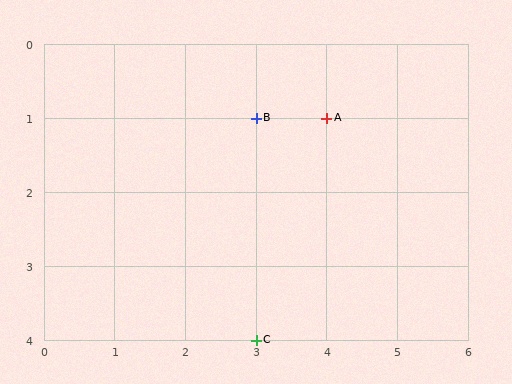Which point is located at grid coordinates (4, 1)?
Point A is at (4, 1).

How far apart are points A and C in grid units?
Points A and C are 1 column and 3 rows apart (about 3.2 grid units diagonally).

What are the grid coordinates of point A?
Point A is at grid coordinates (4, 1).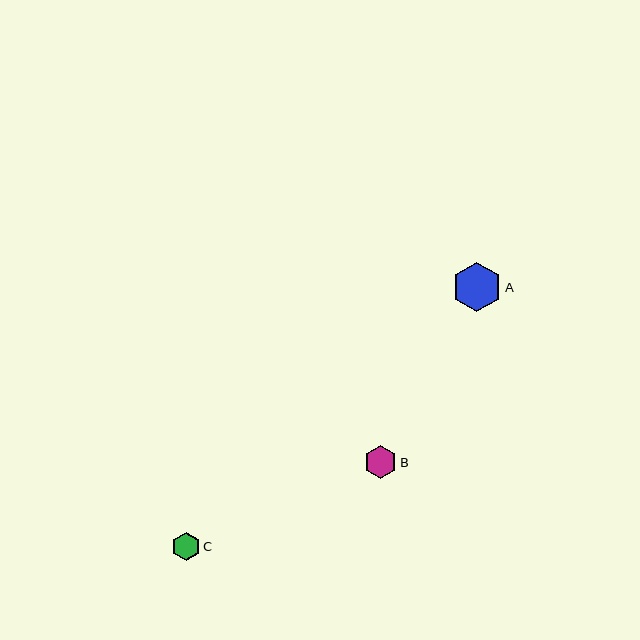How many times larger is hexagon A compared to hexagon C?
Hexagon A is approximately 1.7 times the size of hexagon C.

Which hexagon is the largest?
Hexagon A is the largest with a size of approximately 49 pixels.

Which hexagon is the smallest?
Hexagon C is the smallest with a size of approximately 28 pixels.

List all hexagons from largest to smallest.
From largest to smallest: A, B, C.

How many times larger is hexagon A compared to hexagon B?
Hexagon A is approximately 1.5 times the size of hexagon B.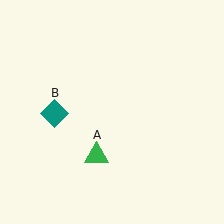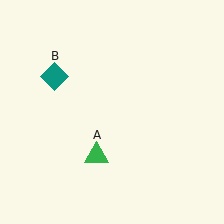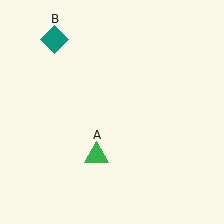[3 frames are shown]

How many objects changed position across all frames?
1 object changed position: teal diamond (object B).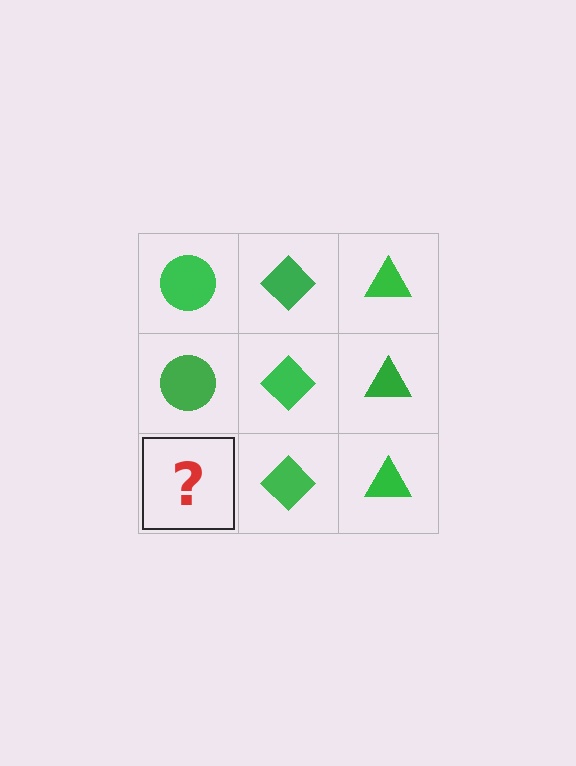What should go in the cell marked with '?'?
The missing cell should contain a green circle.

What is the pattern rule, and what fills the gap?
The rule is that each column has a consistent shape. The gap should be filled with a green circle.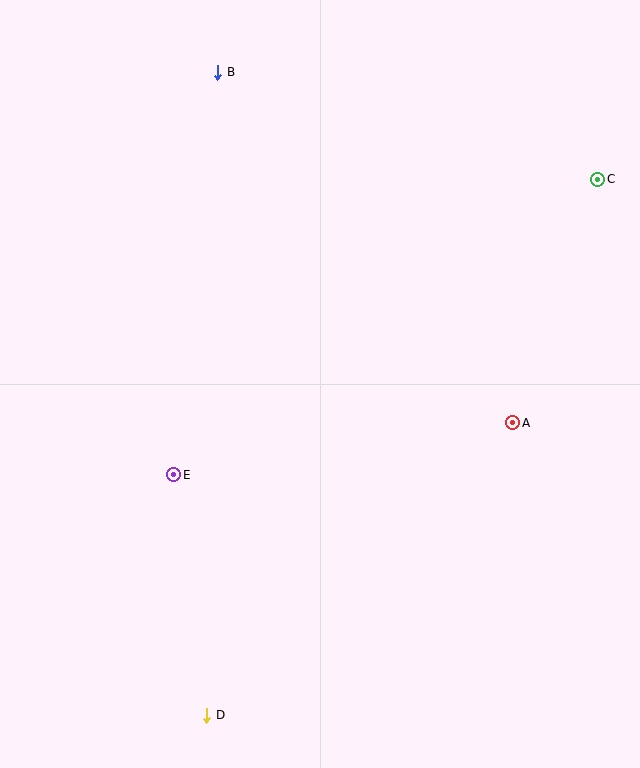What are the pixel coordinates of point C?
Point C is at (598, 179).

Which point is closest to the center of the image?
Point E at (174, 475) is closest to the center.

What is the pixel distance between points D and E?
The distance between D and E is 243 pixels.